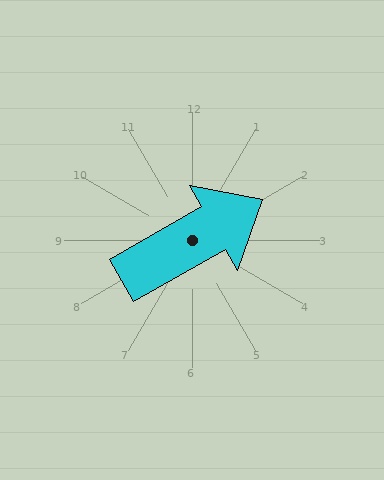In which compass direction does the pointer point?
Northeast.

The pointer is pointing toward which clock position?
Roughly 2 o'clock.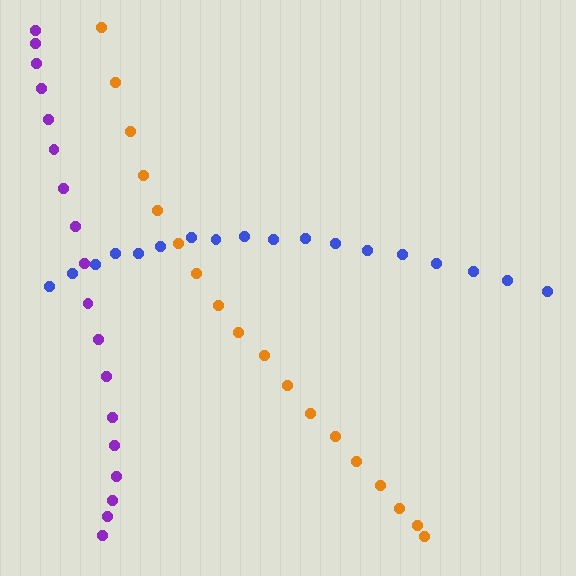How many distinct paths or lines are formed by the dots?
There are 3 distinct paths.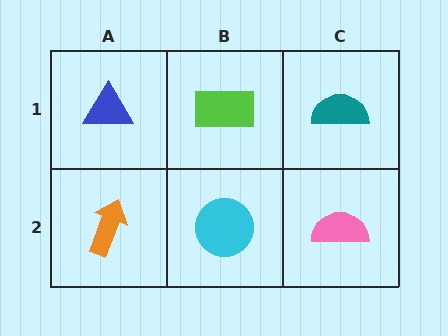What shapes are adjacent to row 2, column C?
A teal semicircle (row 1, column C), a cyan circle (row 2, column B).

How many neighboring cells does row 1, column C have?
2.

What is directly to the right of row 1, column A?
A lime rectangle.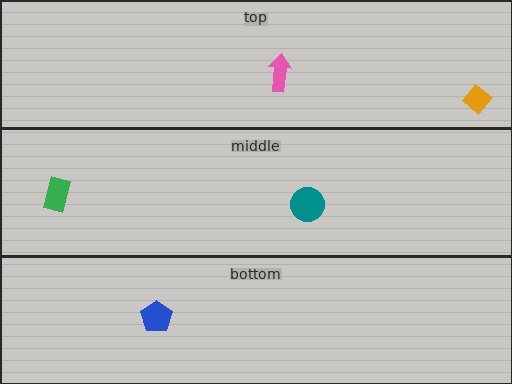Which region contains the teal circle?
The middle region.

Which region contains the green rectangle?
The middle region.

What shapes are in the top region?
The orange diamond, the pink arrow.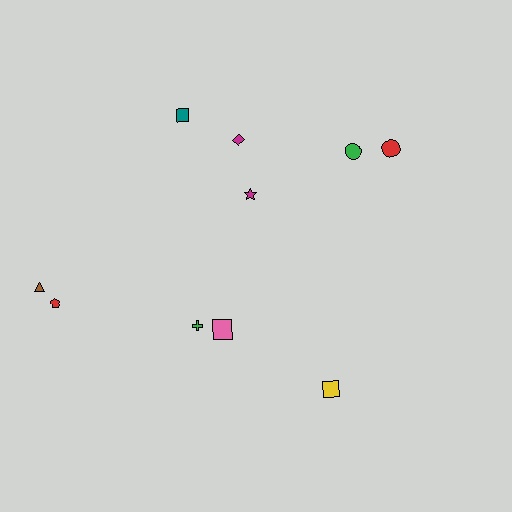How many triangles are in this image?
There is 1 triangle.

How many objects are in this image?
There are 10 objects.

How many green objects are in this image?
There are 2 green objects.